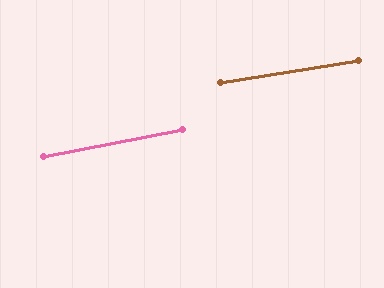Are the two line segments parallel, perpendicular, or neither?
Parallel — their directions differ by only 1.7°.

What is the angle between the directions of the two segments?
Approximately 2 degrees.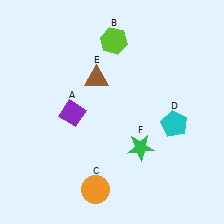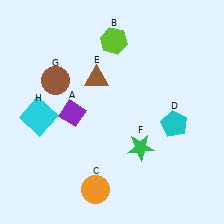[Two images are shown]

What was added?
A brown circle (G), a cyan square (H) were added in Image 2.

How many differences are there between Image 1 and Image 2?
There are 2 differences between the two images.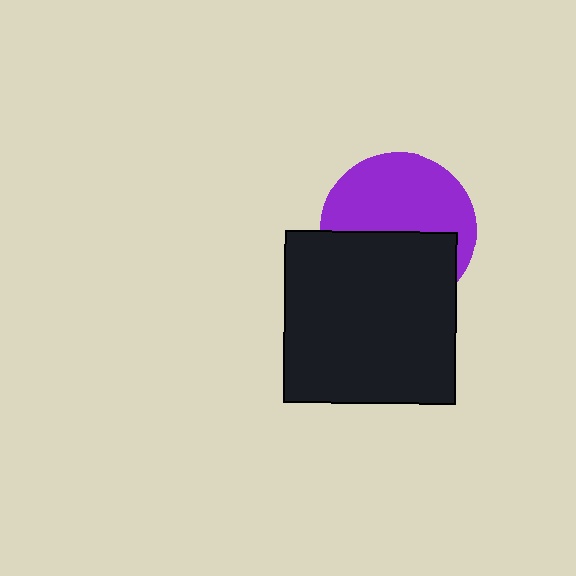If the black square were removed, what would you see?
You would see the complete purple circle.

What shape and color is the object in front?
The object in front is a black square.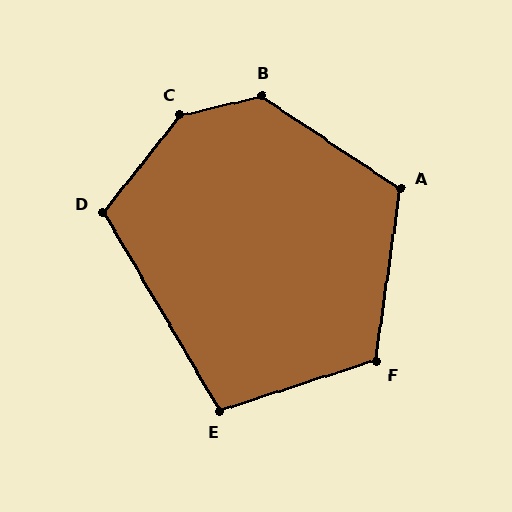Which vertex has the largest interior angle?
C, at approximately 142 degrees.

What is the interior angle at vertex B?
Approximately 133 degrees (obtuse).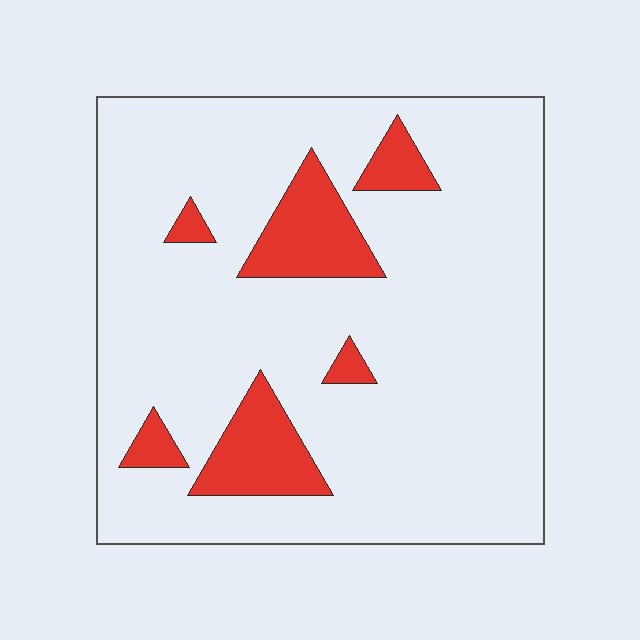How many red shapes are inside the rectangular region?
6.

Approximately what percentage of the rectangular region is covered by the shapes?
Approximately 15%.